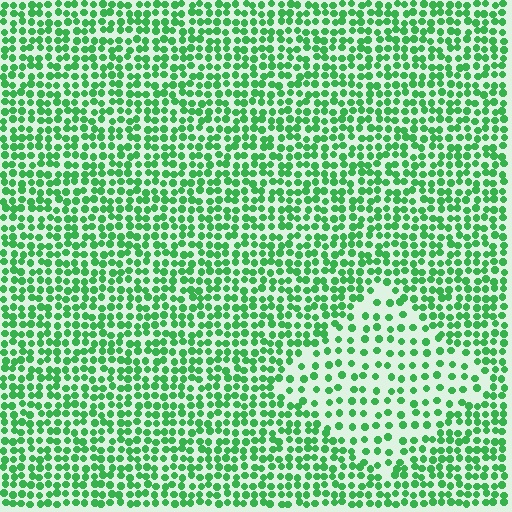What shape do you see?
I see a diamond.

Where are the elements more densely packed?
The elements are more densely packed outside the diamond boundary.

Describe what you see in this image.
The image contains small green elements arranged at two different densities. A diamond-shaped region is visible where the elements are less densely packed than the surrounding area.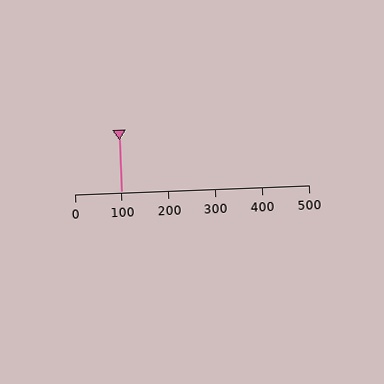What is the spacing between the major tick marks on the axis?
The major ticks are spaced 100 apart.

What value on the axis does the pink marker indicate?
The marker indicates approximately 100.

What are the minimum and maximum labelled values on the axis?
The axis runs from 0 to 500.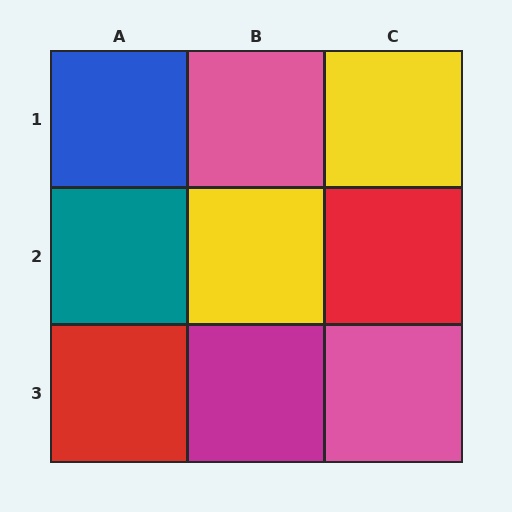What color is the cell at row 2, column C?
Red.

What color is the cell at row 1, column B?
Pink.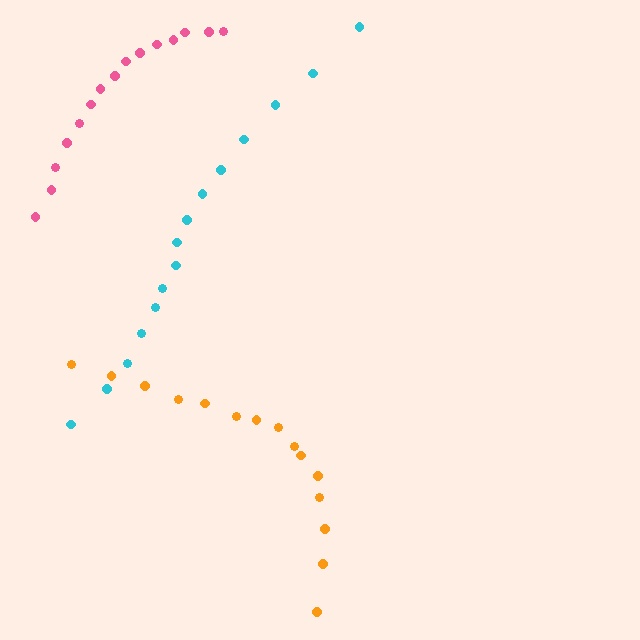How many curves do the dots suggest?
There are 3 distinct paths.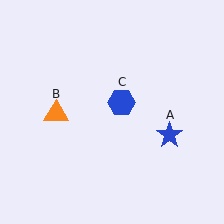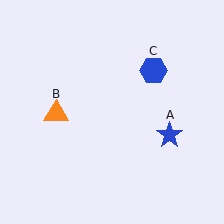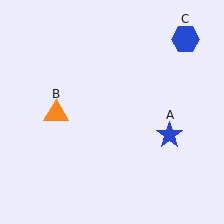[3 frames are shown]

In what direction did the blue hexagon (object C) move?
The blue hexagon (object C) moved up and to the right.